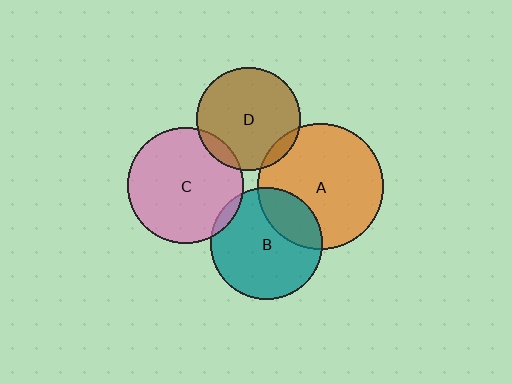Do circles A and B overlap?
Yes.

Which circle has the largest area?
Circle A (orange).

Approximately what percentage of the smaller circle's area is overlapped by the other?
Approximately 25%.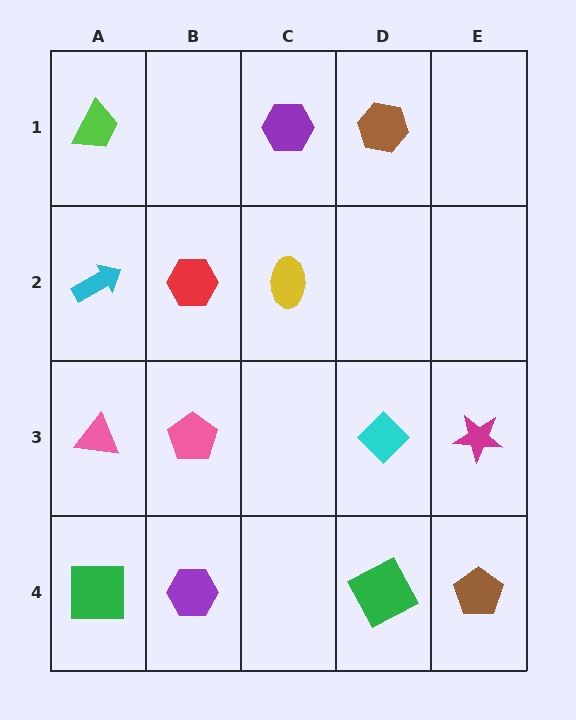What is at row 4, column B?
A purple hexagon.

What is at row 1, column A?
A lime trapezoid.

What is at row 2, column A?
A cyan arrow.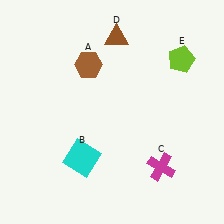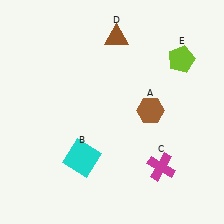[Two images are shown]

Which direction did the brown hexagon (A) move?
The brown hexagon (A) moved right.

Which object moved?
The brown hexagon (A) moved right.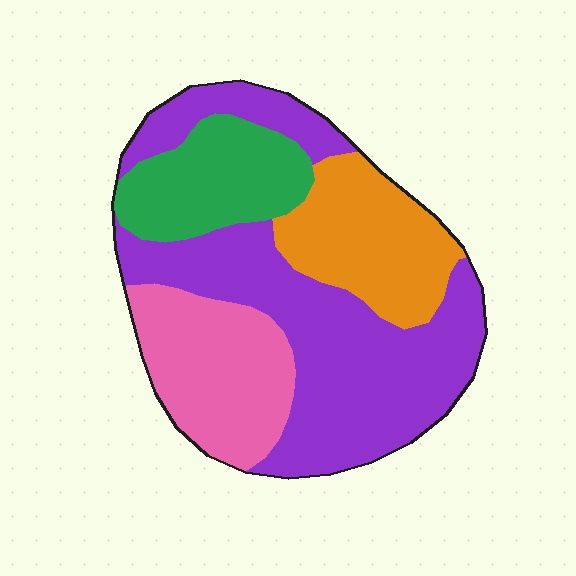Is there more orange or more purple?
Purple.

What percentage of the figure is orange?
Orange takes up about one fifth (1/5) of the figure.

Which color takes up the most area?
Purple, at roughly 45%.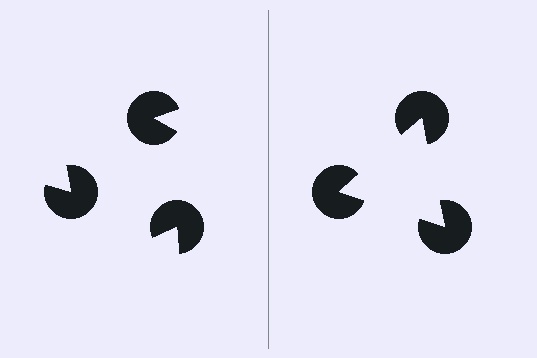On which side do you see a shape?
An illusory triangle appears on the right side. On the left side the wedge cuts are rotated, so no coherent shape forms.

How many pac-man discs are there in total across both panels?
6 — 3 on each side.